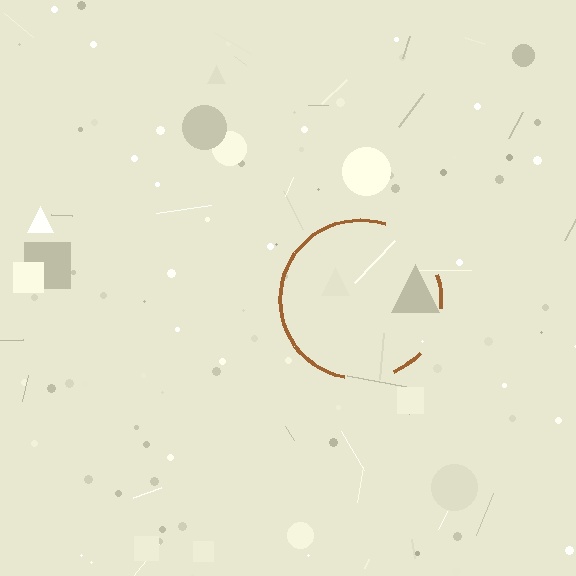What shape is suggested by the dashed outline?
The dashed outline suggests a circle.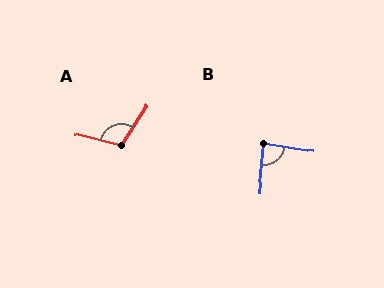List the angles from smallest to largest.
B (86°), A (110°).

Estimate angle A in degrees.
Approximately 110 degrees.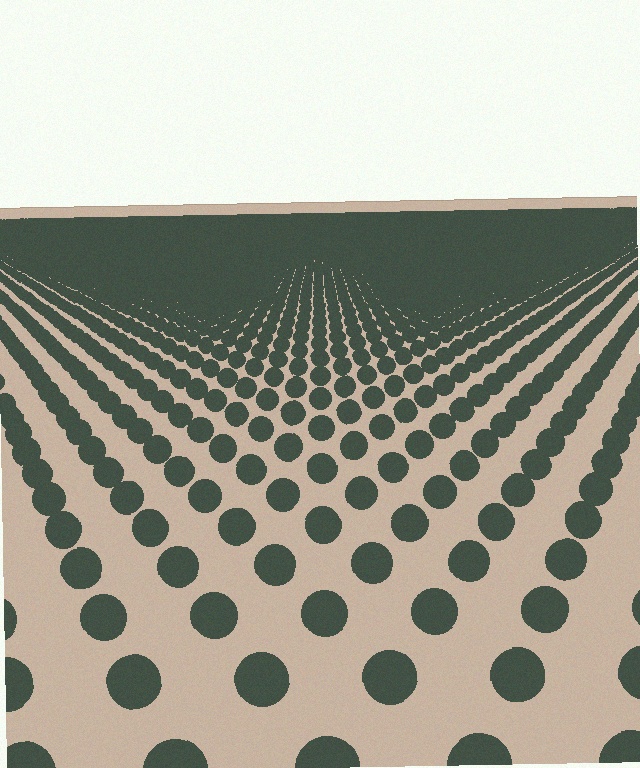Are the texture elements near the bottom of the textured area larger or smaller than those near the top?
Larger. Near the bottom, elements are closer to the viewer and appear at a bigger on-screen size.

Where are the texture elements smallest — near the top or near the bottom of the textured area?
Near the top.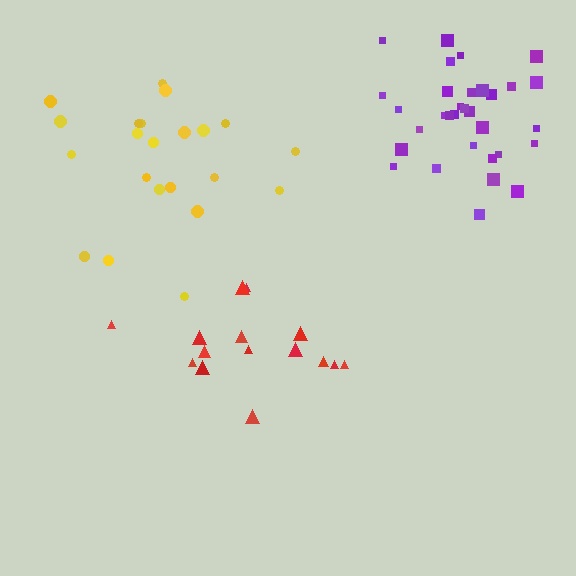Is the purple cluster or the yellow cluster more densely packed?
Purple.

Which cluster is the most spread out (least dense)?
Red.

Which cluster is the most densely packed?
Purple.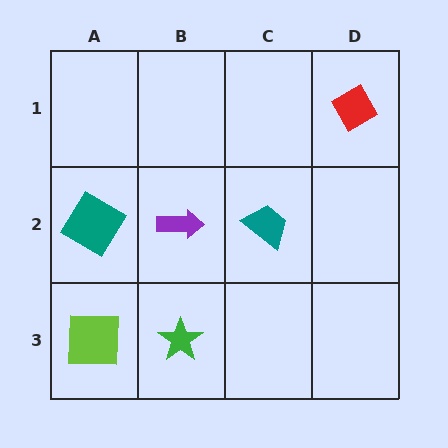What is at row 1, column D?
A red diamond.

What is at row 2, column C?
A teal trapezoid.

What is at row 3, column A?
A lime square.